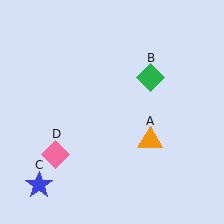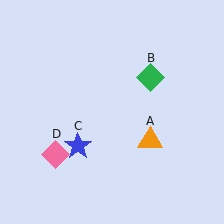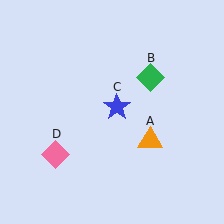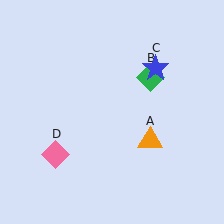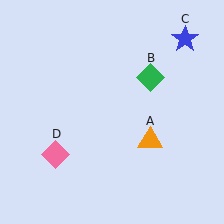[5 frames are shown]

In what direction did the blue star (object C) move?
The blue star (object C) moved up and to the right.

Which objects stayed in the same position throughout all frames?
Orange triangle (object A) and green diamond (object B) and pink diamond (object D) remained stationary.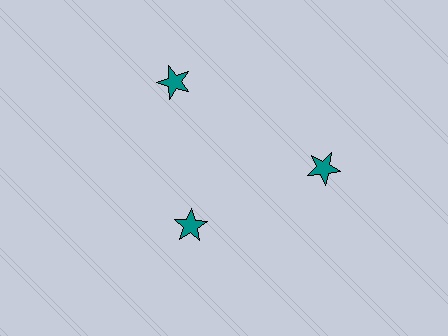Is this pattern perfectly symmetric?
No. The 3 teal stars are arranged in a ring, but one element near the 7 o'clock position is pulled inward toward the center, breaking the 3-fold rotational symmetry.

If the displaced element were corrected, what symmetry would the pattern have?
It would have 3-fold rotational symmetry — the pattern would map onto itself every 120 degrees.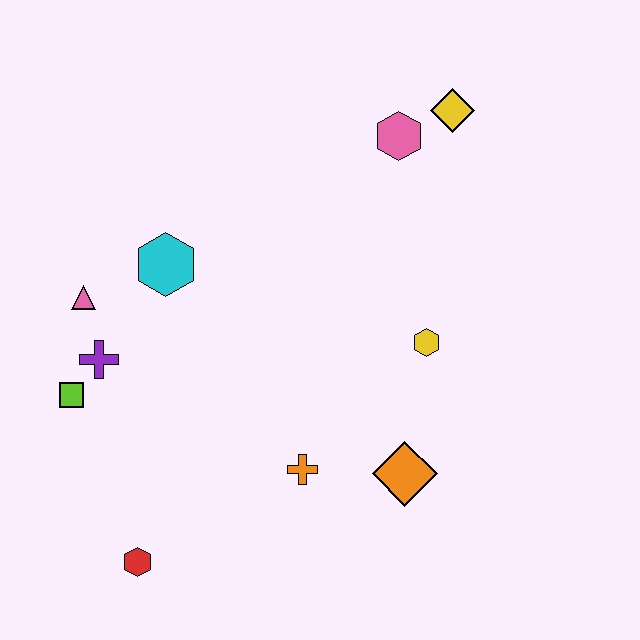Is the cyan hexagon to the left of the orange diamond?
Yes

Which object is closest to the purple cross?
The lime square is closest to the purple cross.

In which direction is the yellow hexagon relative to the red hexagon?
The yellow hexagon is to the right of the red hexagon.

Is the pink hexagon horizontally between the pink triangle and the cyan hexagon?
No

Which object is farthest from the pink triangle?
The yellow diamond is farthest from the pink triangle.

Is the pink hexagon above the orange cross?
Yes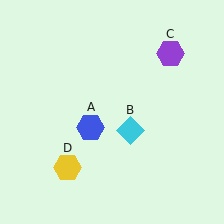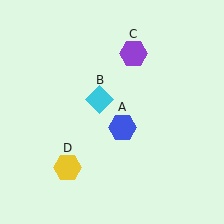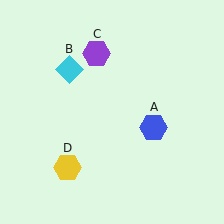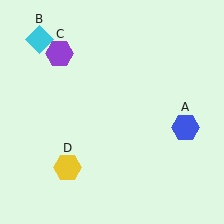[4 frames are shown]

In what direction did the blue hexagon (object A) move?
The blue hexagon (object A) moved right.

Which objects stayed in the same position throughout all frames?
Yellow hexagon (object D) remained stationary.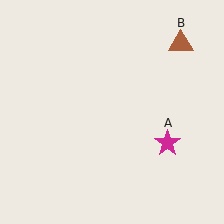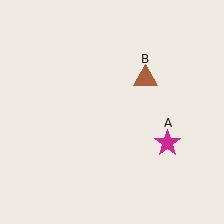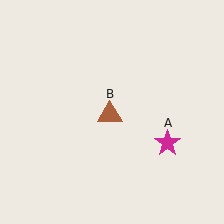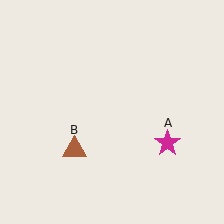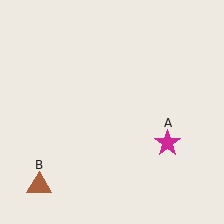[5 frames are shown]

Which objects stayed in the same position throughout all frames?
Magenta star (object A) remained stationary.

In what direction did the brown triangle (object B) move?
The brown triangle (object B) moved down and to the left.